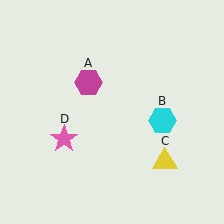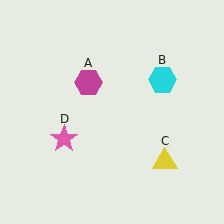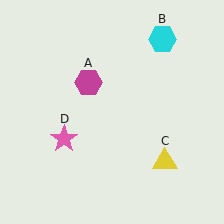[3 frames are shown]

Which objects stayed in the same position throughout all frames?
Magenta hexagon (object A) and yellow triangle (object C) and pink star (object D) remained stationary.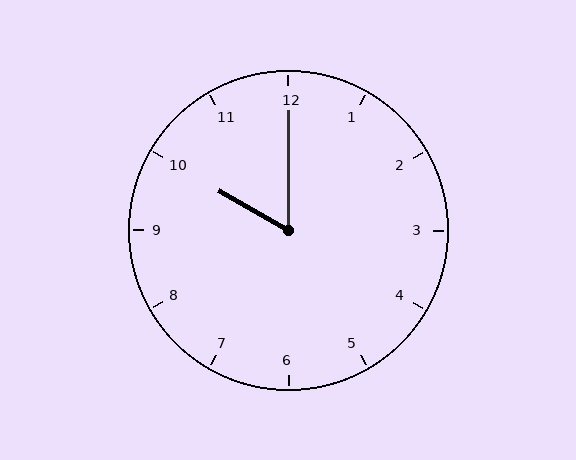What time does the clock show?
10:00.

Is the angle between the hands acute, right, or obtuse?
It is acute.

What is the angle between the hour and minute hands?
Approximately 60 degrees.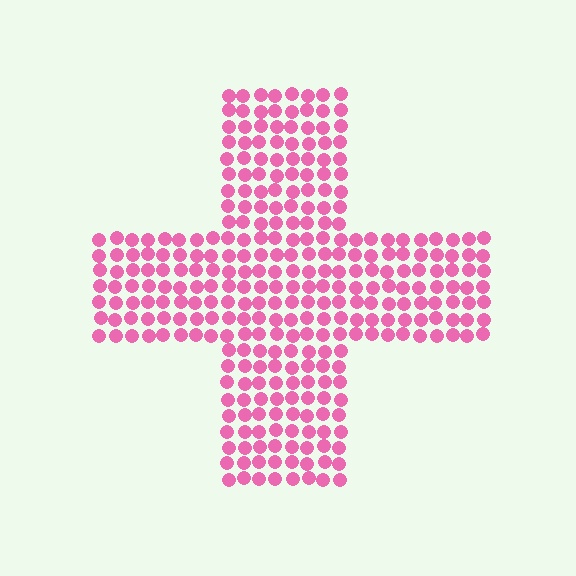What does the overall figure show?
The overall figure shows a cross.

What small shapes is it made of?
It is made of small circles.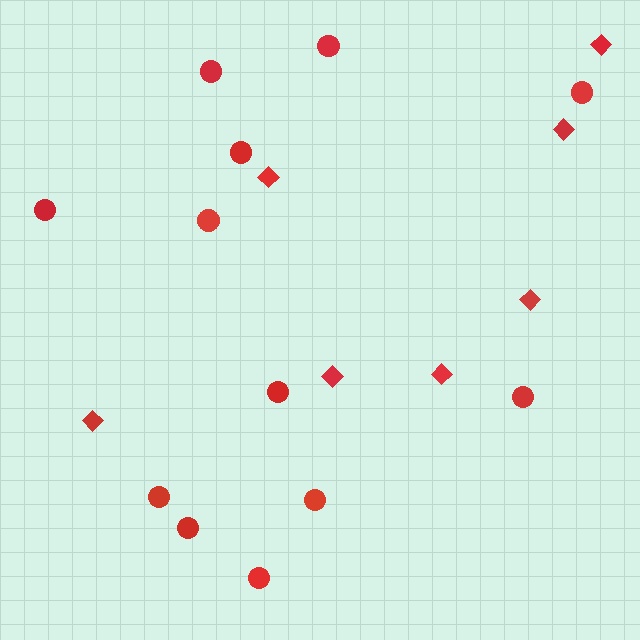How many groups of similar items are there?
There are 2 groups: one group of circles (12) and one group of diamonds (7).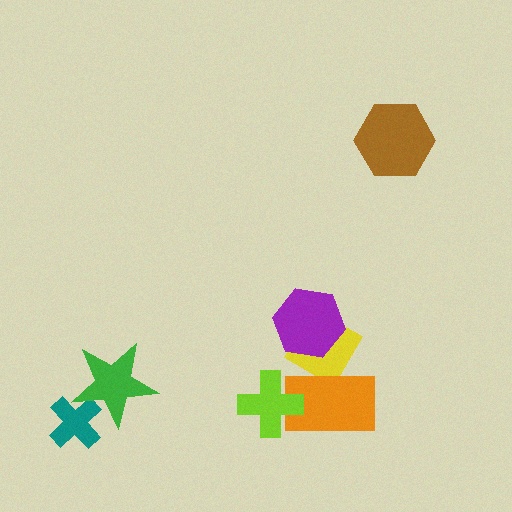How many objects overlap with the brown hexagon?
0 objects overlap with the brown hexagon.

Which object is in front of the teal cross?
The green star is in front of the teal cross.